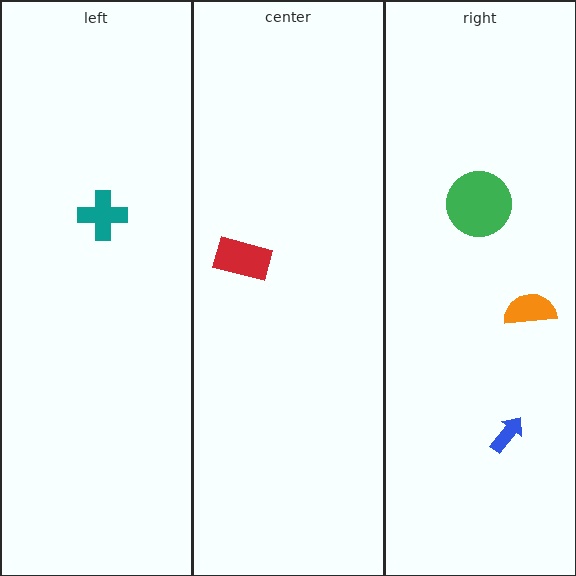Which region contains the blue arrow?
The right region.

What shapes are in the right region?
The orange semicircle, the blue arrow, the green circle.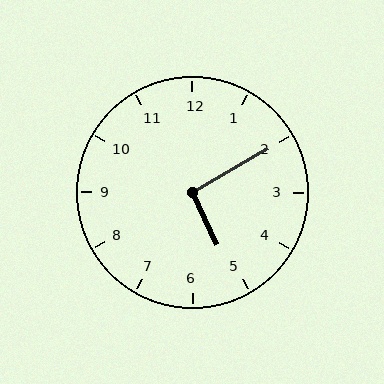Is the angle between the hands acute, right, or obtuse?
It is right.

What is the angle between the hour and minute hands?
Approximately 95 degrees.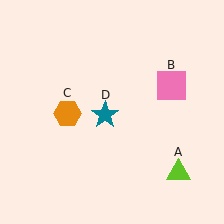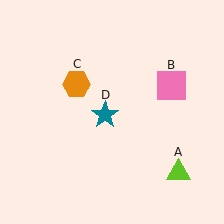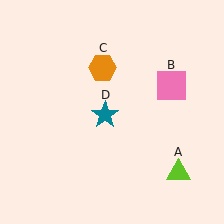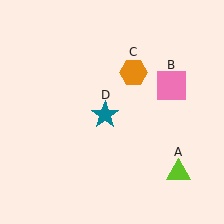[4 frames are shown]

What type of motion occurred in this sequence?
The orange hexagon (object C) rotated clockwise around the center of the scene.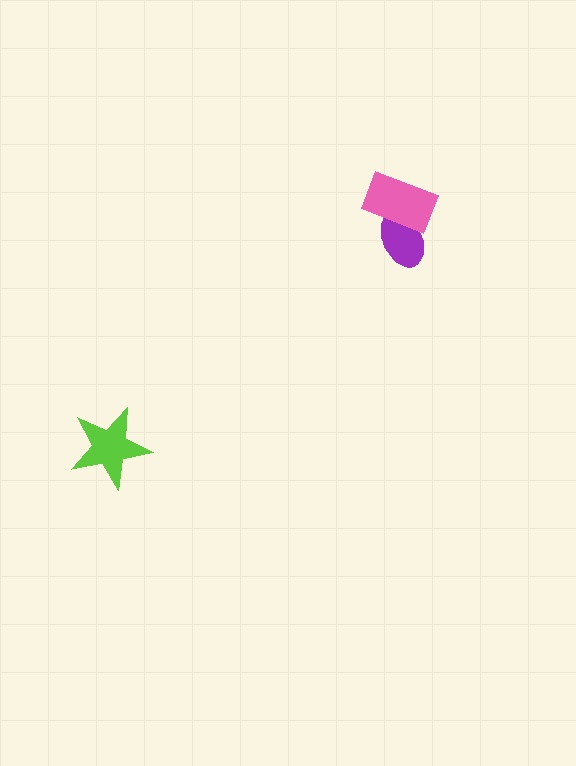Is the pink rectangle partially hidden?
No, no other shape covers it.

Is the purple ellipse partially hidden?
Yes, it is partially covered by another shape.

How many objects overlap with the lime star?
0 objects overlap with the lime star.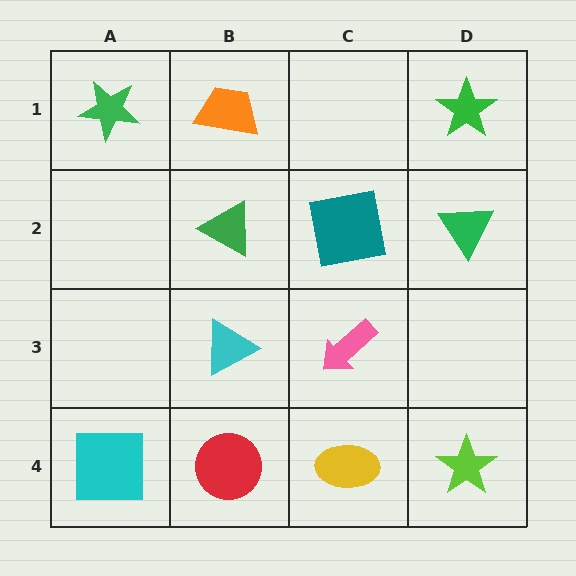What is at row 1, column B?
An orange trapezoid.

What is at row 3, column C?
A pink arrow.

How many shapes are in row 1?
3 shapes.